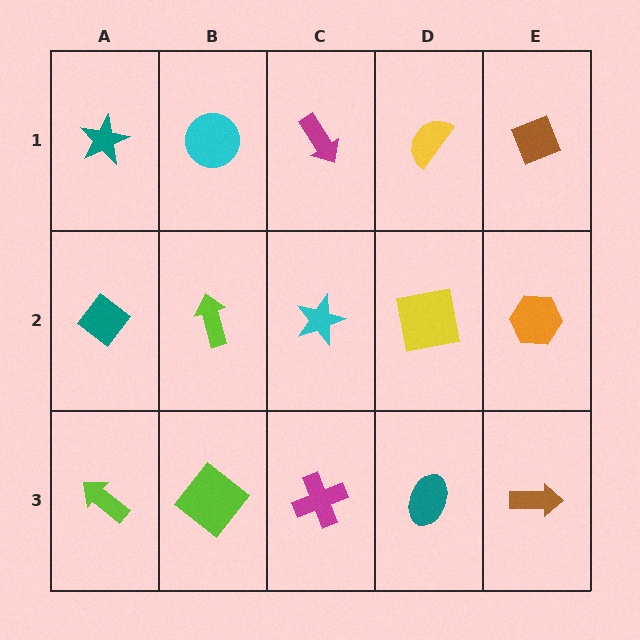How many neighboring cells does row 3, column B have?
3.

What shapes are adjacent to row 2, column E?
A brown diamond (row 1, column E), a brown arrow (row 3, column E), a yellow square (row 2, column D).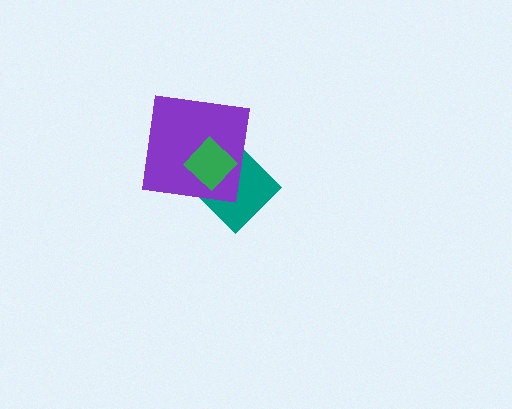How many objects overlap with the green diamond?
2 objects overlap with the green diamond.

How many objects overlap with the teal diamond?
2 objects overlap with the teal diamond.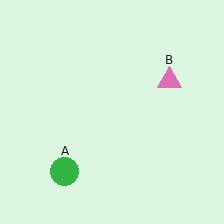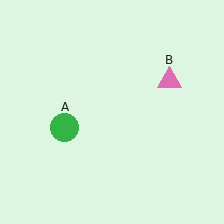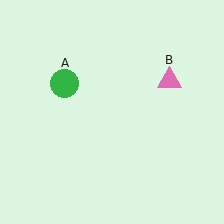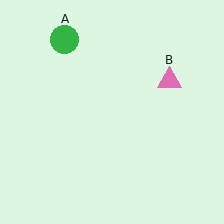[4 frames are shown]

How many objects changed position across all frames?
1 object changed position: green circle (object A).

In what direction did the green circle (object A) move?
The green circle (object A) moved up.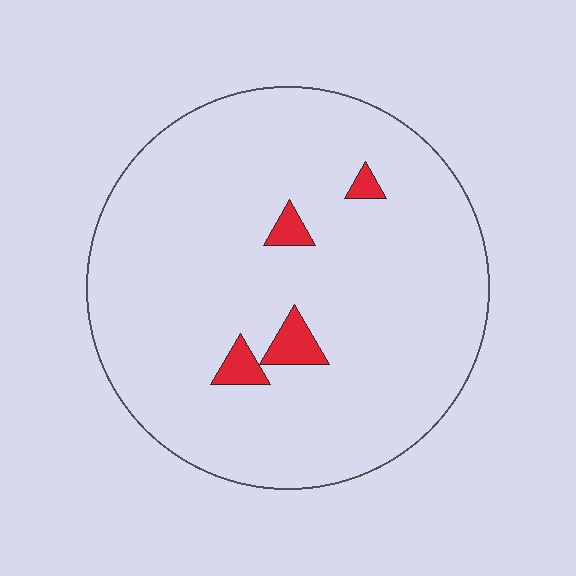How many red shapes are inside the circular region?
4.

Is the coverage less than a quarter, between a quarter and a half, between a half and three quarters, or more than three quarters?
Less than a quarter.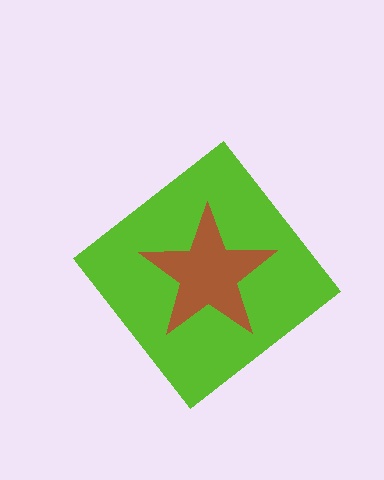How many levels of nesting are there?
2.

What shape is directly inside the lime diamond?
The brown star.